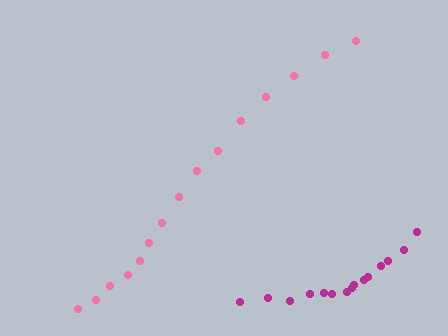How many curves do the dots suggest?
There are 2 distinct paths.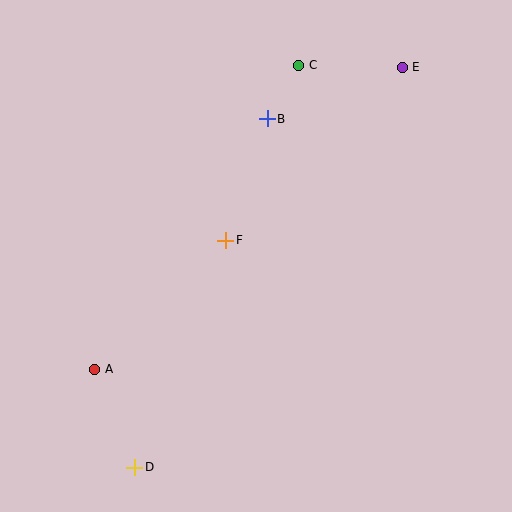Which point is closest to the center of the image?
Point F at (226, 240) is closest to the center.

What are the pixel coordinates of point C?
Point C is at (299, 65).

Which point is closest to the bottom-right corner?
Point D is closest to the bottom-right corner.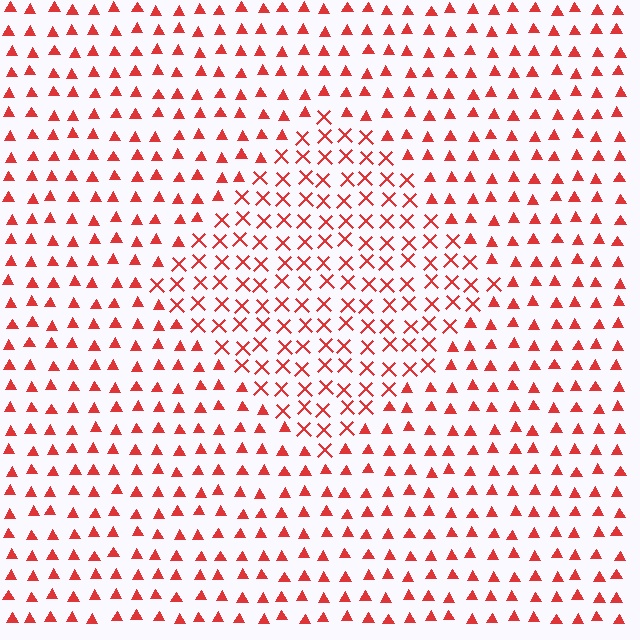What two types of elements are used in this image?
The image uses X marks inside the diamond region and triangles outside it.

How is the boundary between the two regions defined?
The boundary is defined by a change in element shape: X marks inside vs. triangles outside. All elements share the same color and spacing.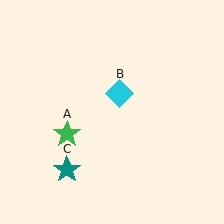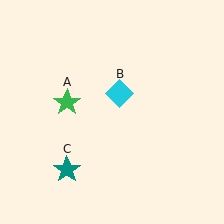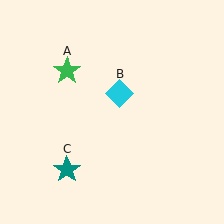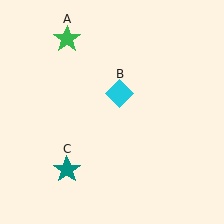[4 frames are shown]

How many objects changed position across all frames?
1 object changed position: green star (object A).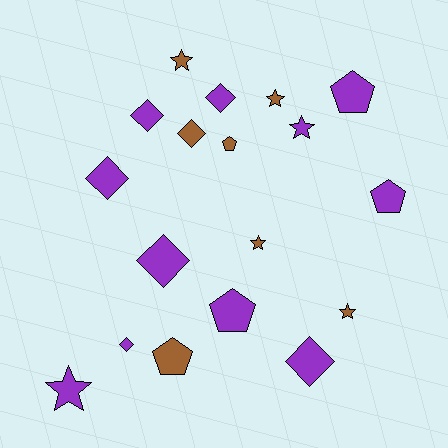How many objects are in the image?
There are 18 objects.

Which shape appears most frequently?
Diamond, with 7 objects.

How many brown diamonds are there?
There is 1 brown diamond.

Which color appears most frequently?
Purple, with 11 objects.